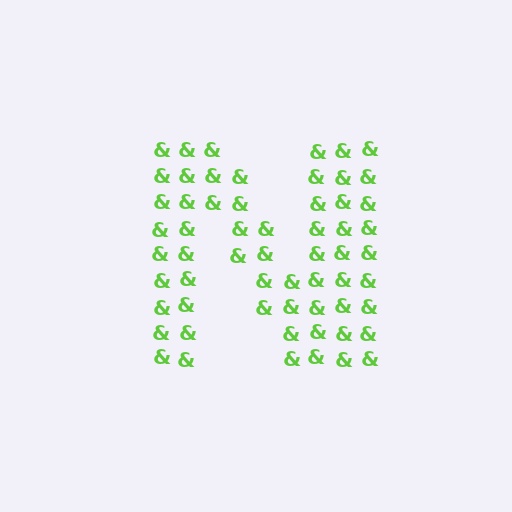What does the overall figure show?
The overall figure shows the letter N.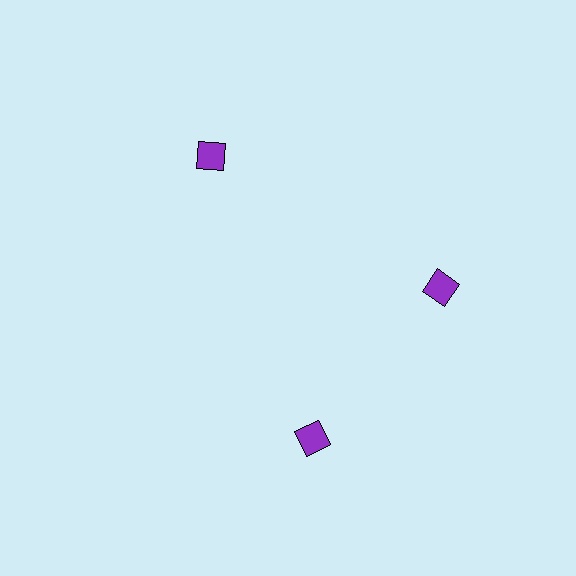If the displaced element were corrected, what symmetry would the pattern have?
It would have 3-fold rotational symmetry — the pattern would map onto itself every 120 degrees.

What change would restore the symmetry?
The symmetry would be restored by rotating it back into even spacing with its neighbors so that all 3 diamonds sit at equal angles and equal distance from the center.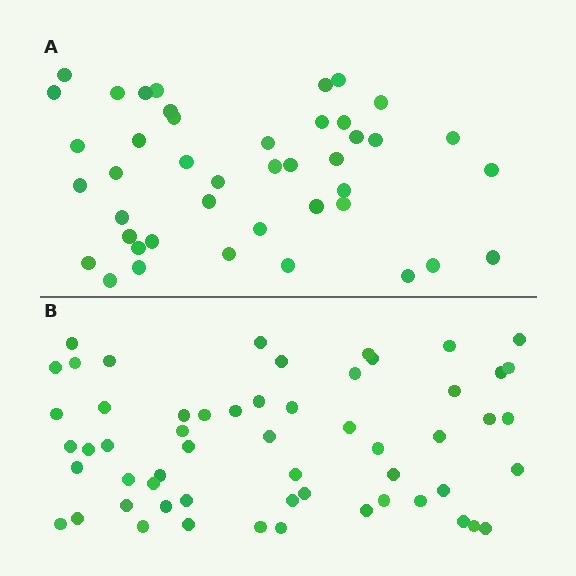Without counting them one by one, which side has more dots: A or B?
Region B (the bottom region) has more dots.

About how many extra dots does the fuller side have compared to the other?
Region B has approximately 15 more dots than region A.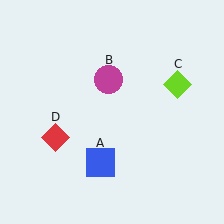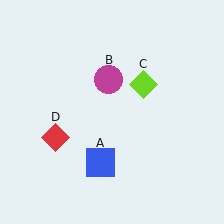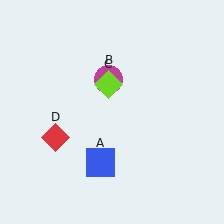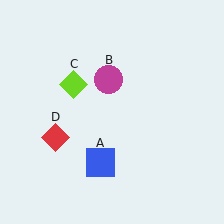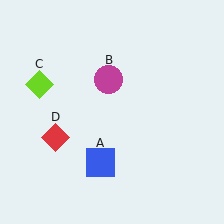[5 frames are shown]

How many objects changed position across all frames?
1 object changed position: lime diamond (object C).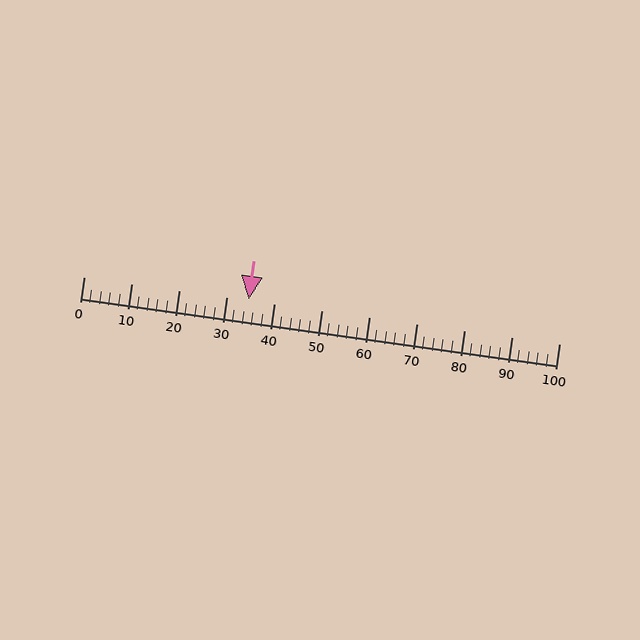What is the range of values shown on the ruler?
The ruler shows values from 0 to 100.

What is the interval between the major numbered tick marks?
The major tick marks are spaced 10 units apart.